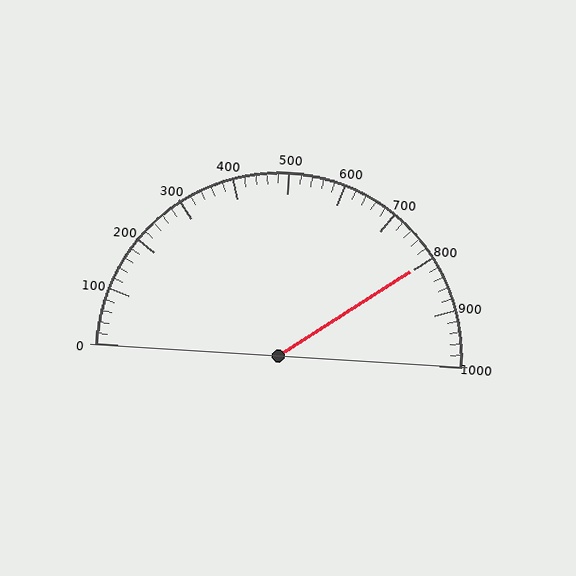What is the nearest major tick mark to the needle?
The nearest major tick mark is 800.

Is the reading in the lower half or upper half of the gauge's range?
The reading is in the upper half of the range (0 to 1000).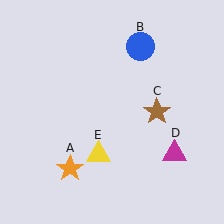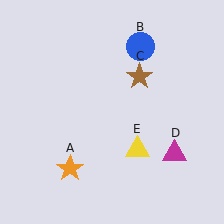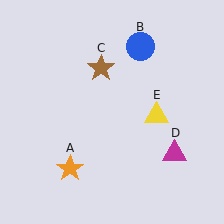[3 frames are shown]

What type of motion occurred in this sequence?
The brown star (object C), yellow triangle (object E) rotated counterclockwise around the center of the scene.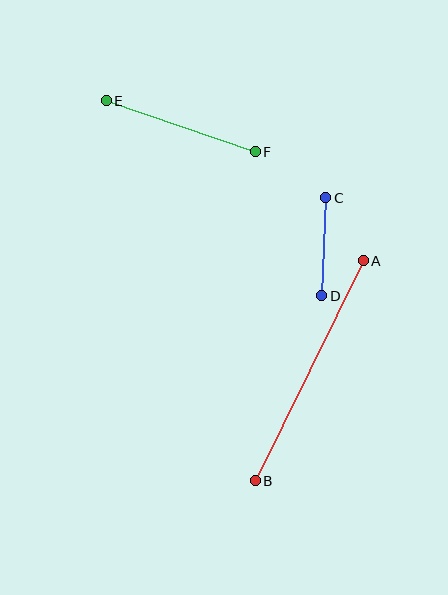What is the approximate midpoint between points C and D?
The midpoint is at approximately (324, 247) pixels.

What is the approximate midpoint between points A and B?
The midpoint is at approximately (309, 371) pixels.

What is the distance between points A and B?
The distance is approximately 245 pixels.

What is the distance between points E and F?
The distance is approximately 157 pixels.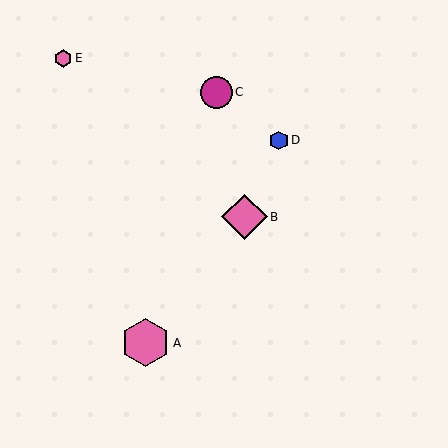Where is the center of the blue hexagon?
The center of the blue hexagon is at (279, 140).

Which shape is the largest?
The pink hexagon (labeled A) is the largest.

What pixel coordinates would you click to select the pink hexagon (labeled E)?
Click at (63, 58) to select the pink hexagon E.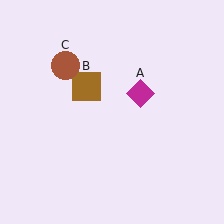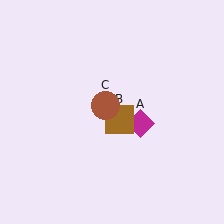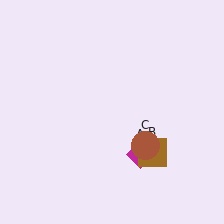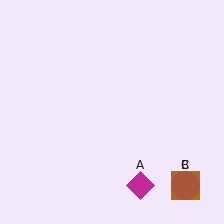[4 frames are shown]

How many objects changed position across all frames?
3 objects changed position: magenta diamond (object A), brown square (object B), brown circle (object C).